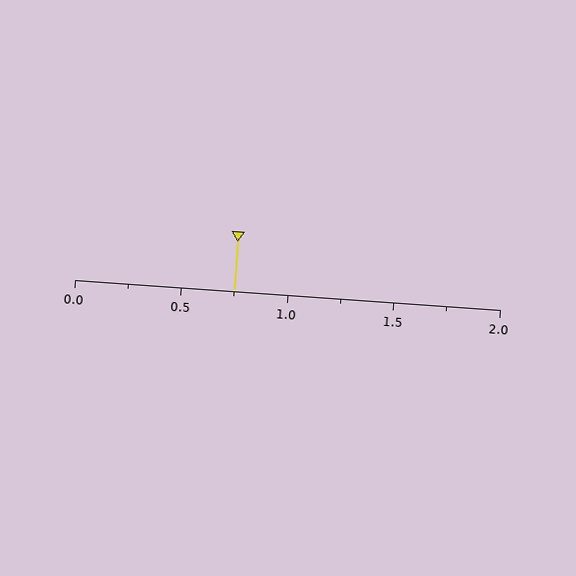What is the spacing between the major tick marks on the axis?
The major ticks are spaced 0.5 apart.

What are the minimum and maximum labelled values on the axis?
The axis runs from 0.0 to 2.0.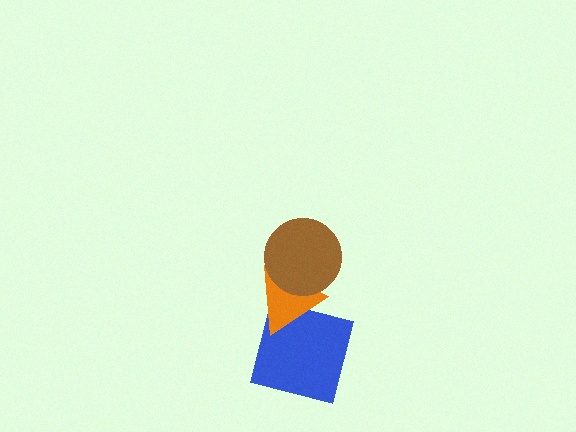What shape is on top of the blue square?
The orange triangle is on top of the blue square.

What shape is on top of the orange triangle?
The brown circle is on top of the orange triangle.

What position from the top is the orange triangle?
The orange triangle is 2nd from the top.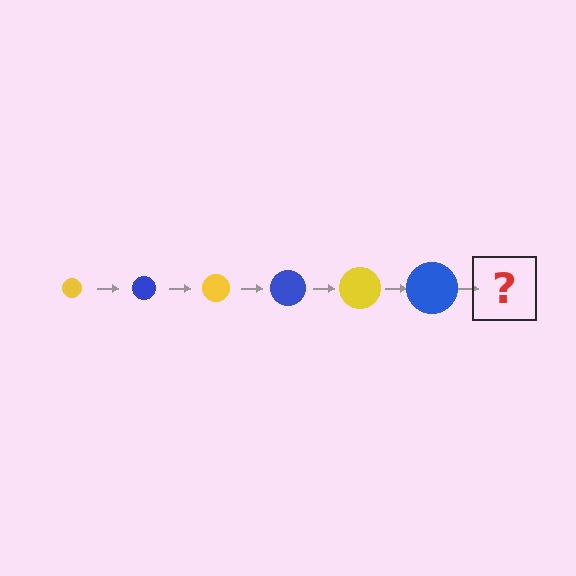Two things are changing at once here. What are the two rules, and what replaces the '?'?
The two rules are that the circle grows larger each step and the color cycles through yellow and blue. The '?' should be a yellow circle, larger than the previous one.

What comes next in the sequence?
The next element should be a yellow circle, larger than the previous one.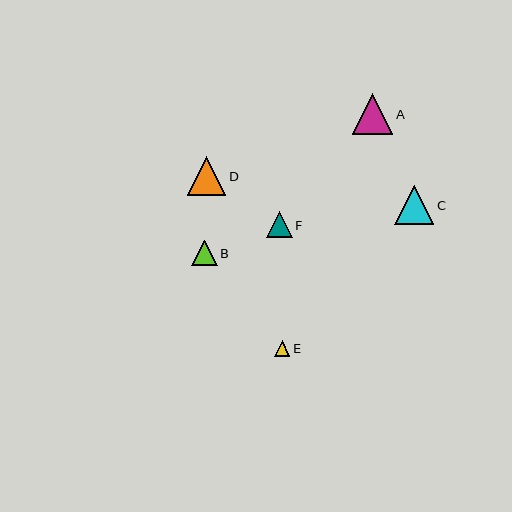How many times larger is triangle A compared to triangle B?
Triangle A is approximately 1.6 times the size of triangle B.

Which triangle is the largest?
Triangle A is the largest with a size of approximately 41 pixels.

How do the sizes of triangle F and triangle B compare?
Triangle F and triangle B are approximately the same size.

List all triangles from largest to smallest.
From largest to smallest: A, C, D, F, B, E.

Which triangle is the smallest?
Triangle E is the smallest with a size of approximately 16 pixels.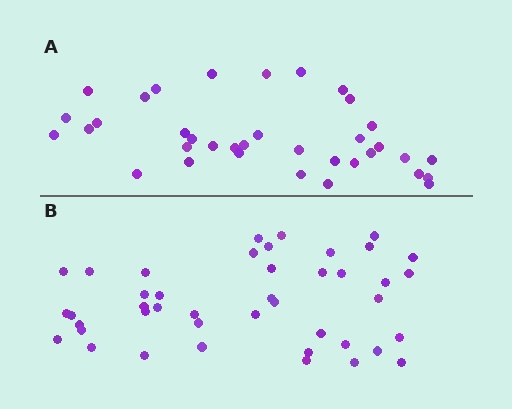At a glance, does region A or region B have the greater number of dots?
Region B (the bottom region) has more dots.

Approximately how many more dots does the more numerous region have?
Region B has roughly 8 or so more dots than region A.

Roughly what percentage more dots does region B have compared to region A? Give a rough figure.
About 20% more.